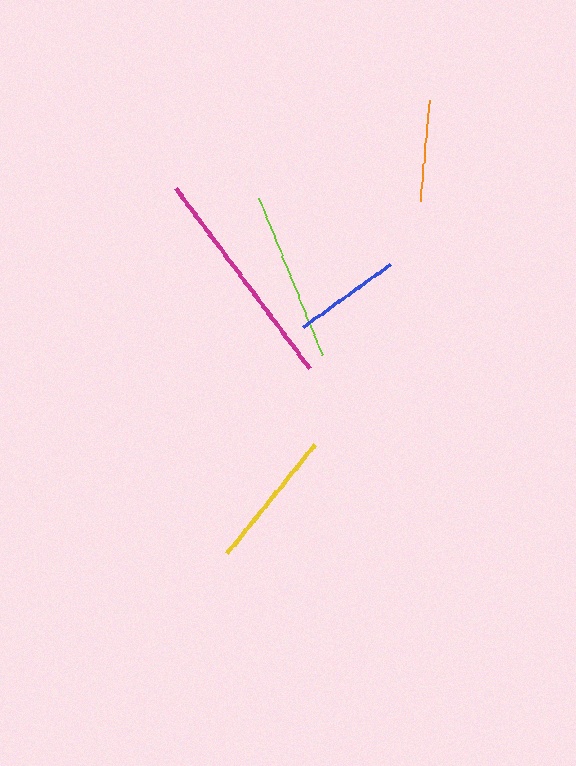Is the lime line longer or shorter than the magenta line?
The magenta line is longer than the lime line.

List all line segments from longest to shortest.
From longest to shortest: magenta, lime, yellow, blue, orange.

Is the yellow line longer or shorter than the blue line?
The yellow line is longer than the blue line.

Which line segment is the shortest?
The orange line is the shortest at approximately 102 pixels.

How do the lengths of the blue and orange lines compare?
The blue and orange lines are approximately the same length.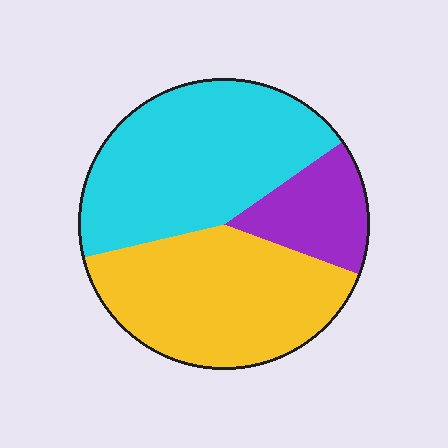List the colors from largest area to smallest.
From largest to smallest: cyan, yellow, purple.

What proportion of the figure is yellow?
Yellow covers around 40% of the figure.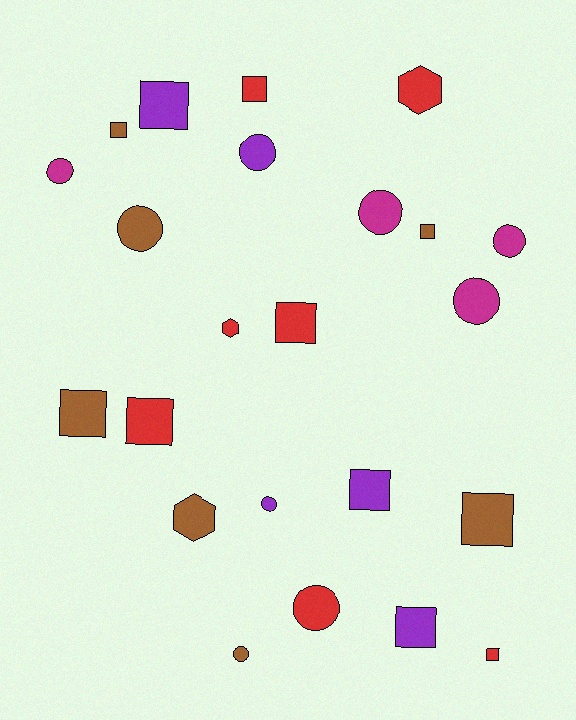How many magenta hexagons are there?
There are no magenta hexagons.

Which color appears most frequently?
Brown, with 7 objects.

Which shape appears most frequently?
Square, with 11 objects.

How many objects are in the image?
There are 23 objects.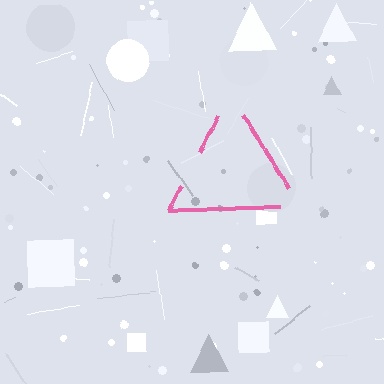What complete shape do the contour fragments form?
The contour fragments form a triangle.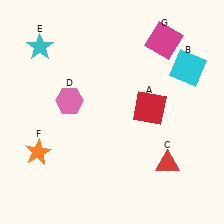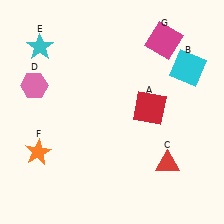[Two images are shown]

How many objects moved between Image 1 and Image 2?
1 object moved between the two images.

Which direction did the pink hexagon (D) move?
The pink hexagon (D) moved left.